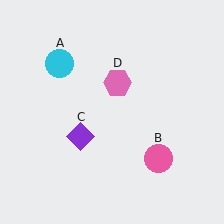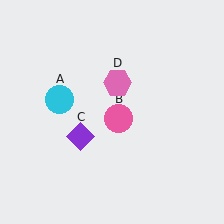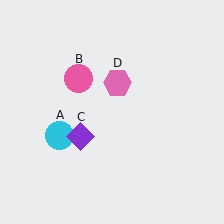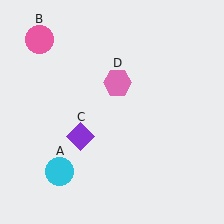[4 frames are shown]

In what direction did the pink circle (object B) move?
The pink circle (object B) moved up and to the left.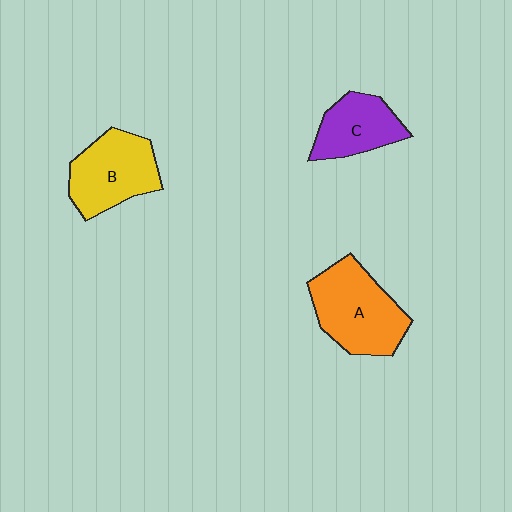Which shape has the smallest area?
Shape C (purple).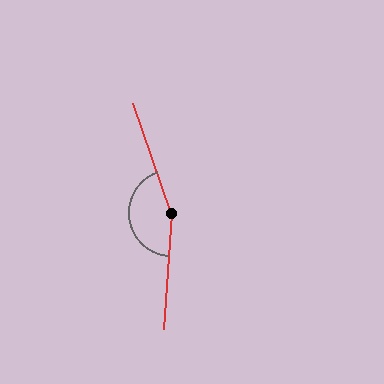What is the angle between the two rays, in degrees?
Approximately 157 degrees.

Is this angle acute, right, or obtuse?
It is obtuse.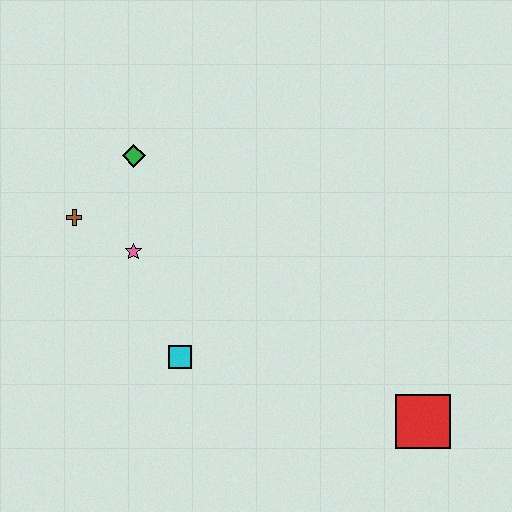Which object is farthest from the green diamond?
The red square is farthest from the green diamond.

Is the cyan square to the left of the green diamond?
No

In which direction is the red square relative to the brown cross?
The red square is to the right of the brown cross.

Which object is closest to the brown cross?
The pink star is closest to the brown cross.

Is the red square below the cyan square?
Yes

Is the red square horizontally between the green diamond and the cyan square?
No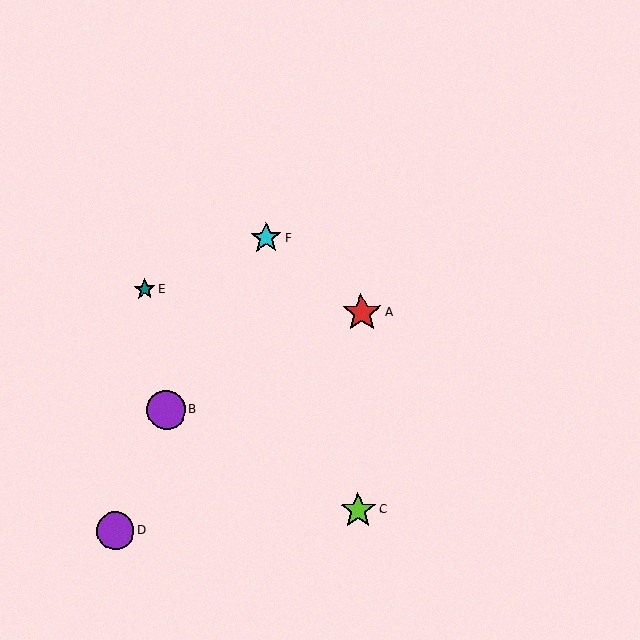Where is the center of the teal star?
The center of the teal star is at (145, 290).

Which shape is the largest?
The red star (labeled A) is the largest.